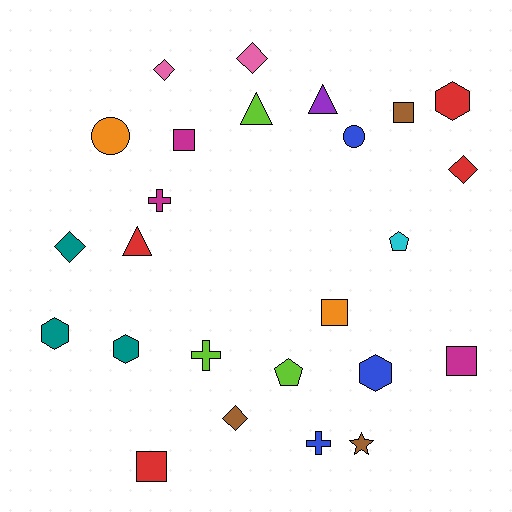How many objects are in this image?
There are 25 objects.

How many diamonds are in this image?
There are 5 diamonds.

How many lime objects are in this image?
There are 3 lime objects.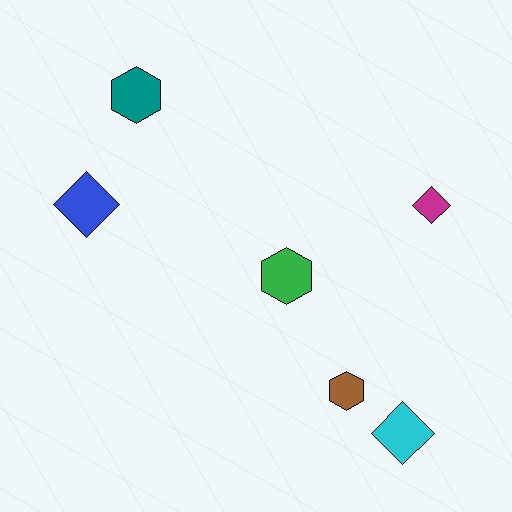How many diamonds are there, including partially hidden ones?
There are 3 diamonds.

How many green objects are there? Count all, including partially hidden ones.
There is 1 green object.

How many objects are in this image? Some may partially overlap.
There are 6 objects.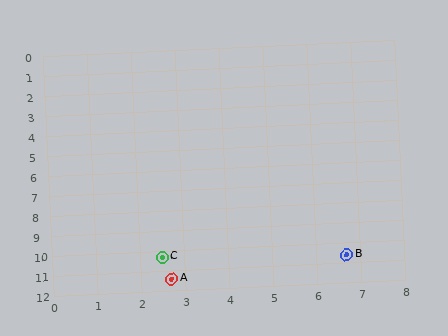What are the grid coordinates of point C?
Point C is at approximately (2.5, 10.3).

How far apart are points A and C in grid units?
Points A and C are about 1.1 grid units apart.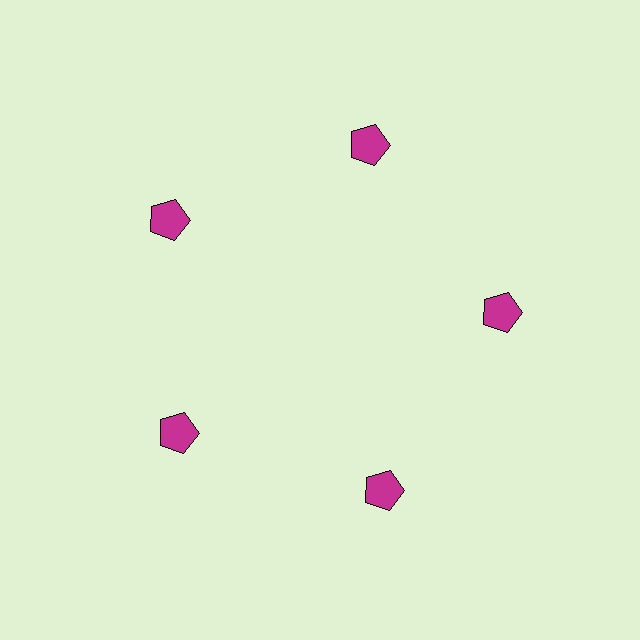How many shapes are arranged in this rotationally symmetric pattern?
There are 5 shapes, arranged in 5 groups of 1.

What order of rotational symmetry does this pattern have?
This pattern has 5-fold rotational symmetry.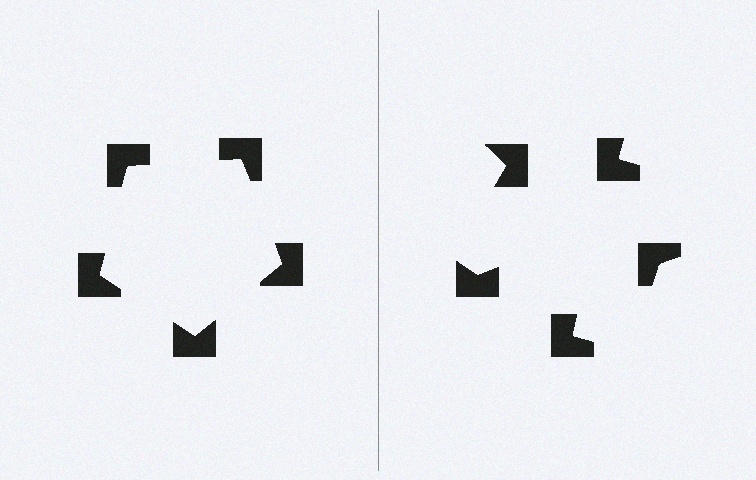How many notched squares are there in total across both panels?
10 — 5 on each side.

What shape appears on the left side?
An illusory pentagon.